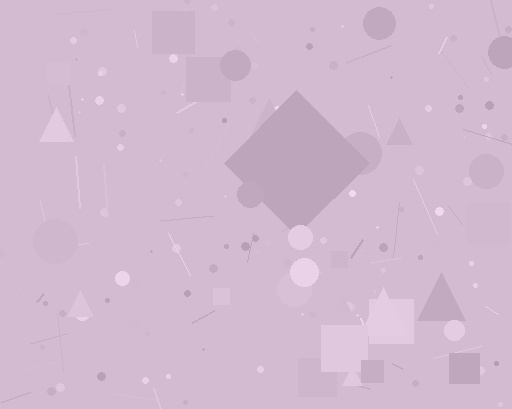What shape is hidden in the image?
A diamond is hidden in the image.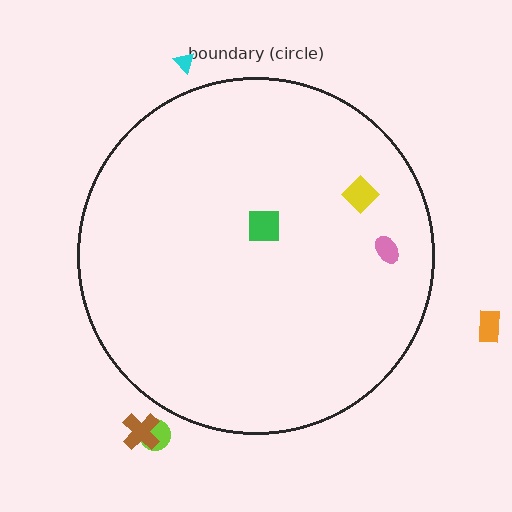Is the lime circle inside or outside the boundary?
Outside.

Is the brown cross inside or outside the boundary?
Outside.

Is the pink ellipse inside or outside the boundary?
Inside.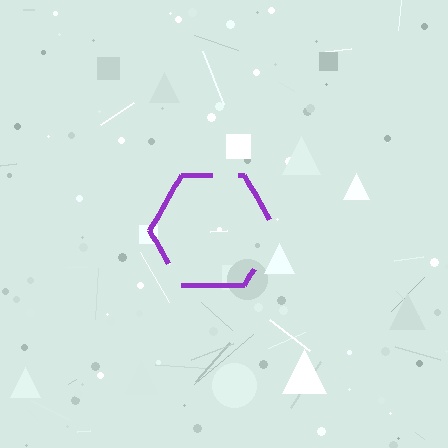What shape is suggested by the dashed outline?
The dashed outline suggests a hexagon.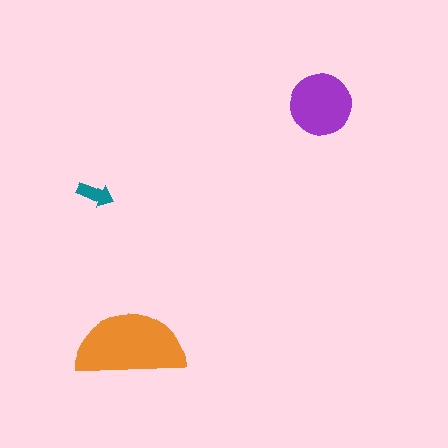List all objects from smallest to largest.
The teal arrow, the purple circle, the orange semicircle.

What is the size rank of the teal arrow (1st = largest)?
3rd.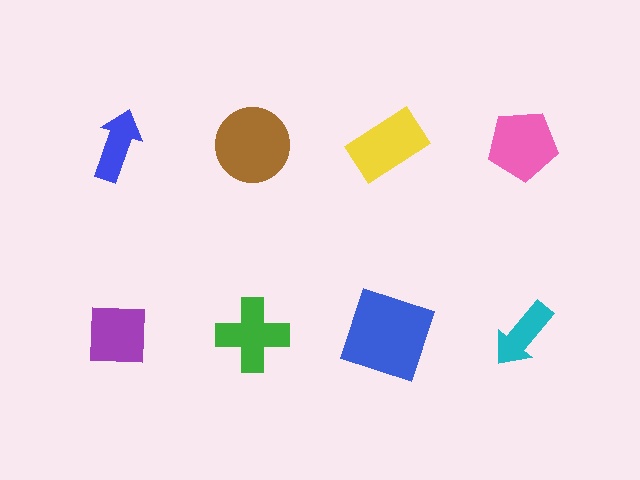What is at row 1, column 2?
A brown circle.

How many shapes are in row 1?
4 shapes.